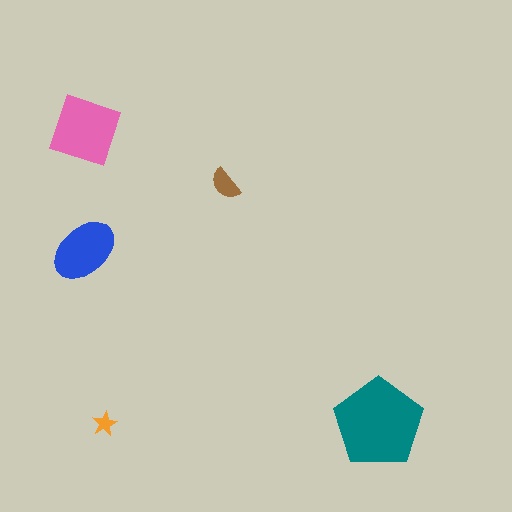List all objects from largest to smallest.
The teal pentagon, the pink square, the blue ellipse, the brown semicircle, the orange star.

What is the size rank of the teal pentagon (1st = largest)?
1st.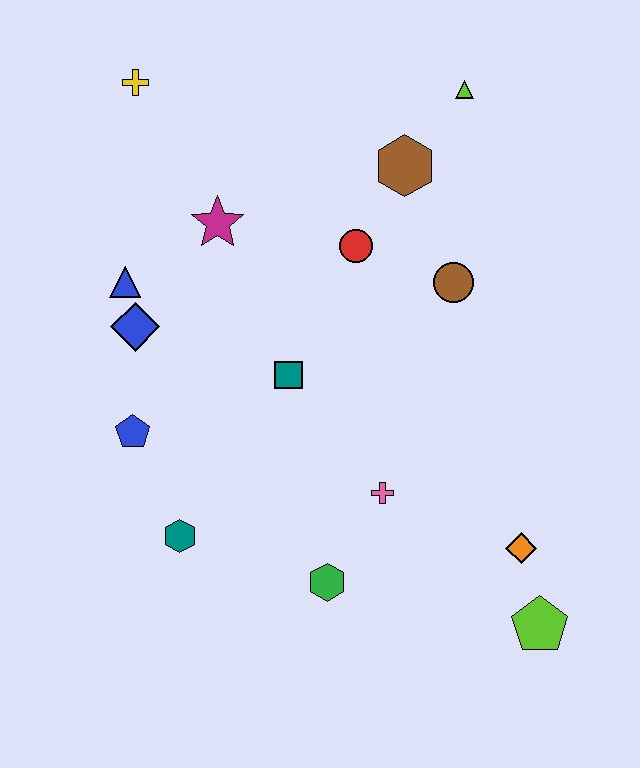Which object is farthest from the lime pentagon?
The yellow cross is farthest from the lime pentagon.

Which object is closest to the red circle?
The brown hexagon is closest to the red circle.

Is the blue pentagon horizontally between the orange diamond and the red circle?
No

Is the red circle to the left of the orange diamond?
Yes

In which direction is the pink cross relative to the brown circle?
The pink cross is below the brown circle.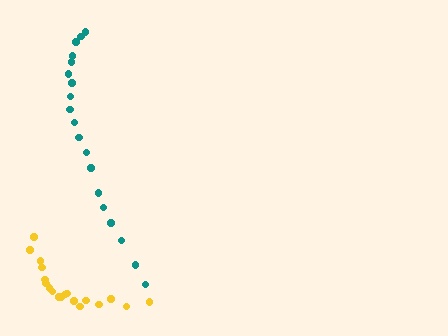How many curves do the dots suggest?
There are 2 distinct paths.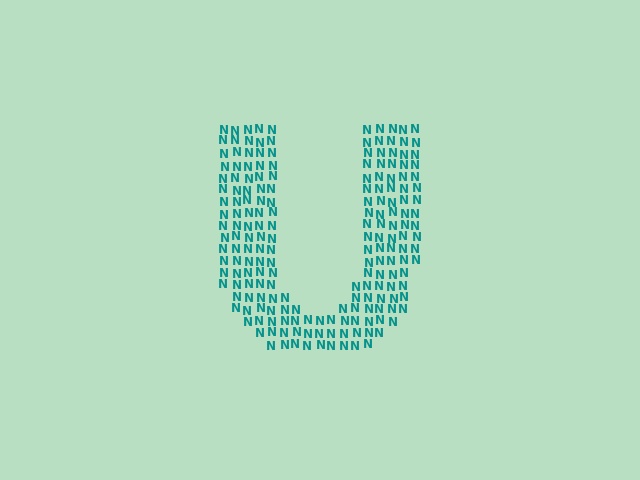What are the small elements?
The small elements are letter N's.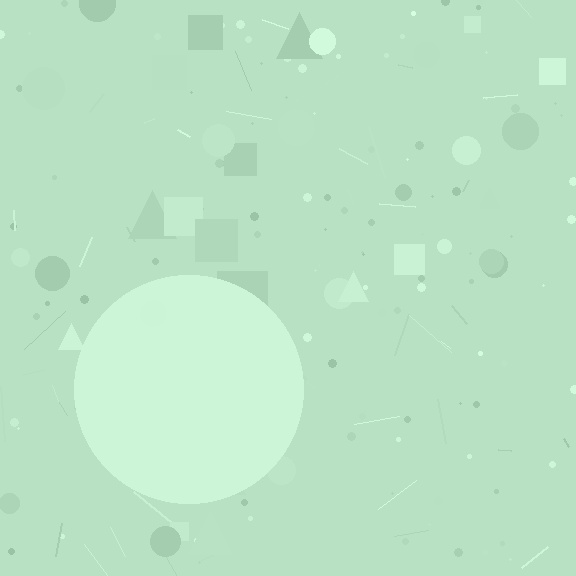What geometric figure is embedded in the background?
A circle is embedded in the background.